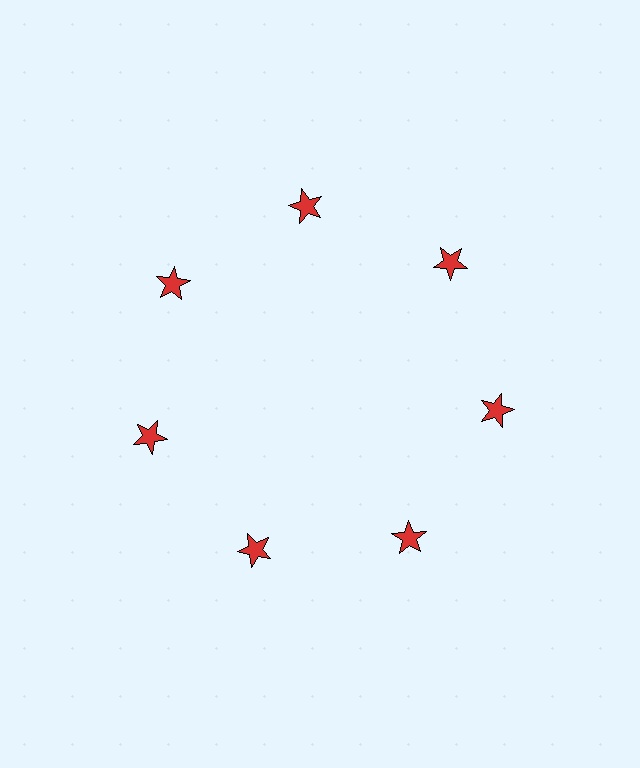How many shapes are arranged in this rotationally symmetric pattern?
There are 7 shapes, arranged in 7 groups of 1.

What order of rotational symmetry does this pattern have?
This pattern has 7-fold rotational symmetry.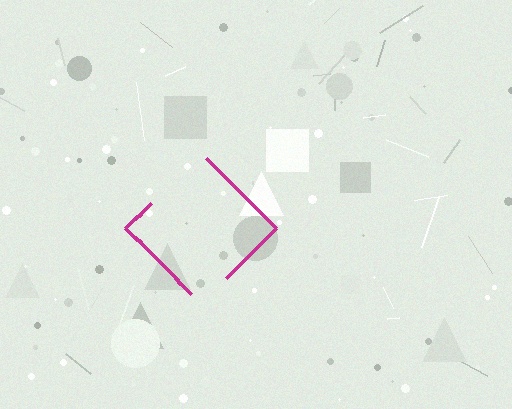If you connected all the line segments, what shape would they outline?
They would outline a diamond.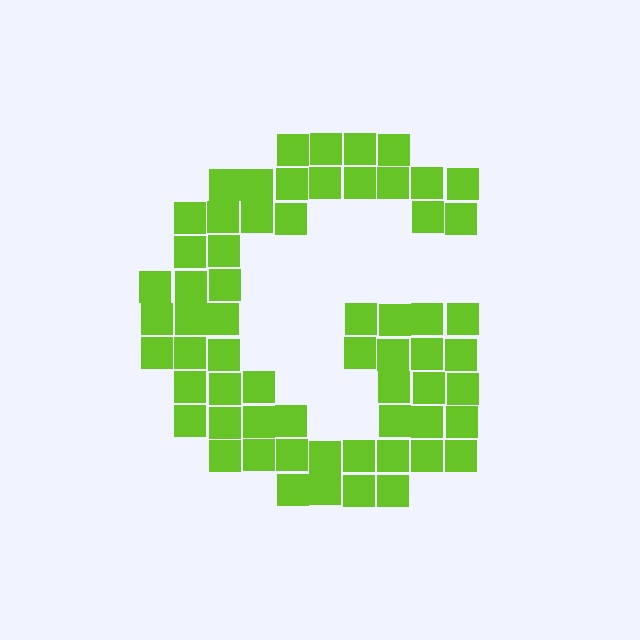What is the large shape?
The large shape is the letter G.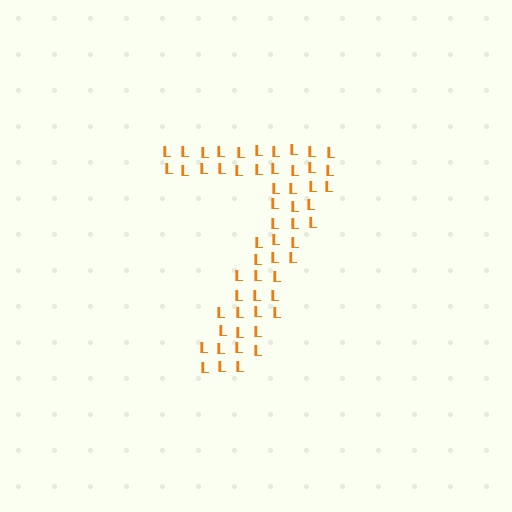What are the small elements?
The small elements are letter L's.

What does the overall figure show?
The overall figure shows the digit 7.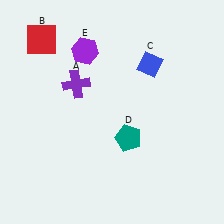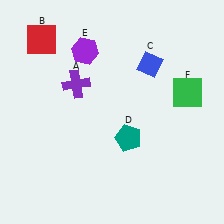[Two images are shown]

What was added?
A green square (F) was added in Image 2.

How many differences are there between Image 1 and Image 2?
There is 1 difference between the two images.